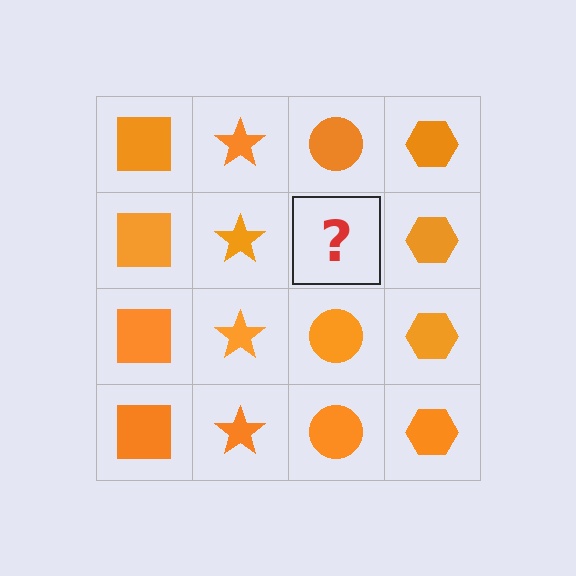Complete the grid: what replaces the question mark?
The question mark should be replaced with an orange circle.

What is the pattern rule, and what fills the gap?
The rule is that each column has a consistent shape. The gap should be filled with an orange circle.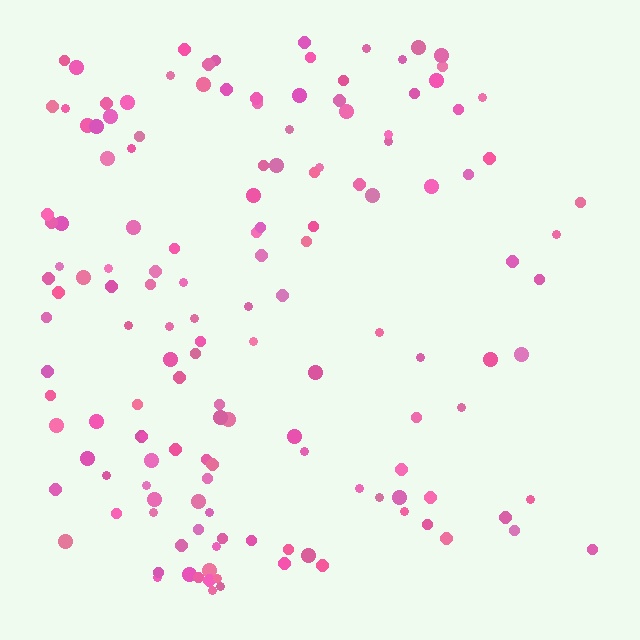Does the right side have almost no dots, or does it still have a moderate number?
Still a moderate number, just noticeably fewer than the left.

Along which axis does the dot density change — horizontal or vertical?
Horizontal.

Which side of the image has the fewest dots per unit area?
The right.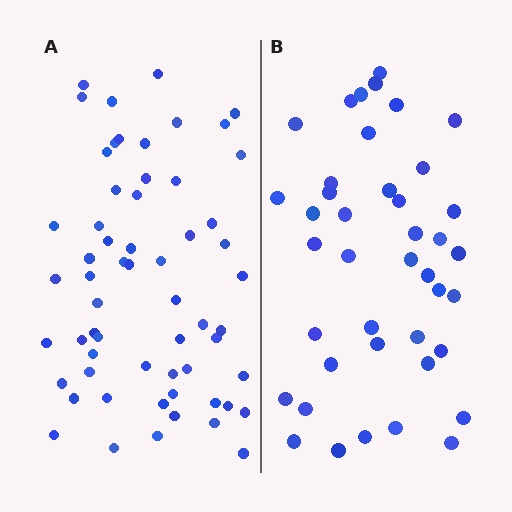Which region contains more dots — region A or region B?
Region A (the left region) has more dots.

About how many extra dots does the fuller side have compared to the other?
Region A has approximately 20 more dots than region B.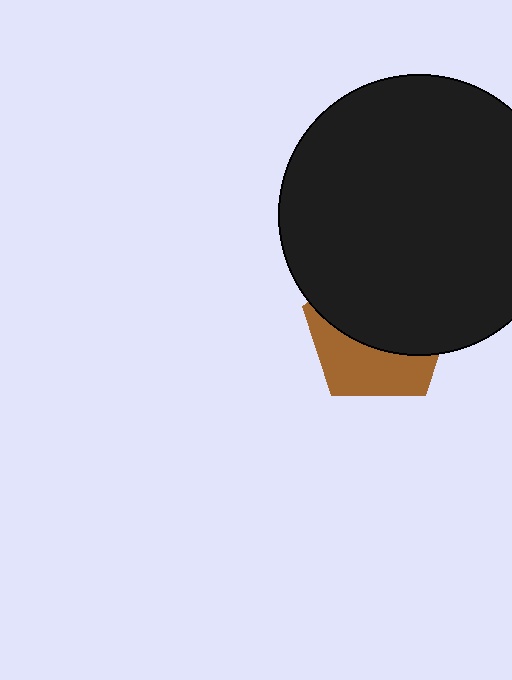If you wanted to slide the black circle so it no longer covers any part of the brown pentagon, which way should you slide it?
Slide it up — that is the most direct way to separate the two shapes.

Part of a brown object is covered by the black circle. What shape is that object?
It is a pentagon.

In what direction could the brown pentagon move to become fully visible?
The brown pentagon could move down. That would shift it out from behind the black circle entirely.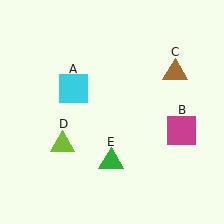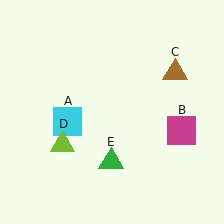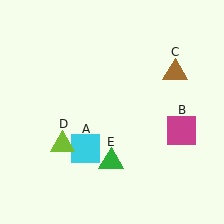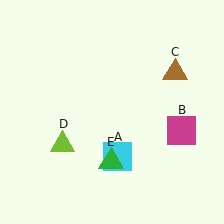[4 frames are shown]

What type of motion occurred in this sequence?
The cyan square (object A) rotated counterclockwise around the center of the scene.